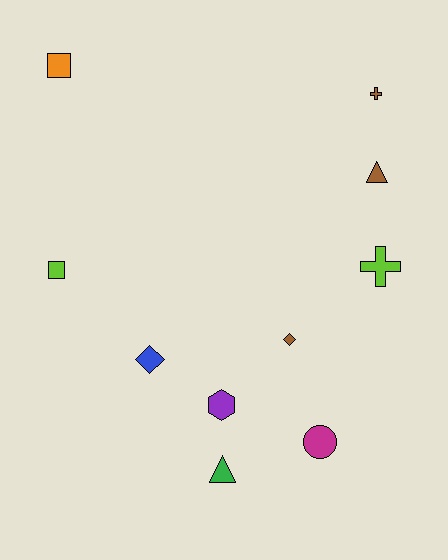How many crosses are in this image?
There are 2 crosses.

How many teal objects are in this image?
There are no teal objects.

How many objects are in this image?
There are 10 objects.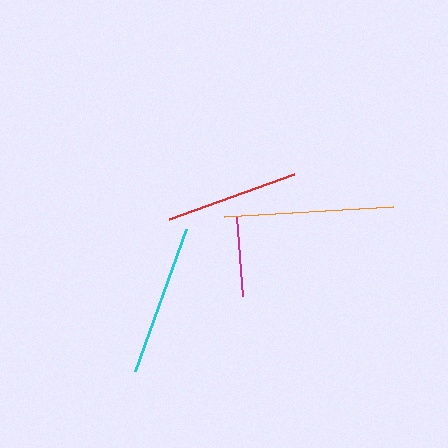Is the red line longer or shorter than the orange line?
The orange line is longer than the red line.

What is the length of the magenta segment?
The magenta segment is approximately 80 pixels long.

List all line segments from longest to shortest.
From longest to shortest: orange, cyan, red, magenta.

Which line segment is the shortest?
The magenta line is the shortest at approximately 80 pixels.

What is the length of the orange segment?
The orange segment is approximately 169 pixels long.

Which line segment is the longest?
The orange line is the longest at approximately 169 pixels.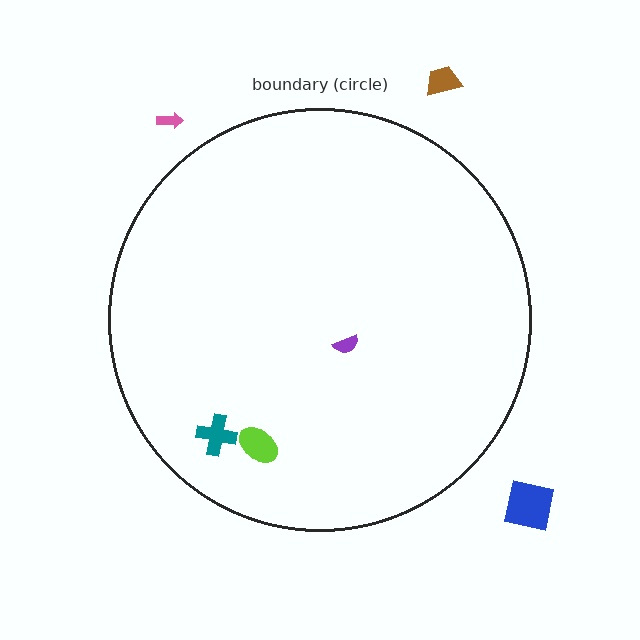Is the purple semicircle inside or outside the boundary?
Inside.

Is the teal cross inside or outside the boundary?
Inside.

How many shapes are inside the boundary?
3 inside, 3 outside.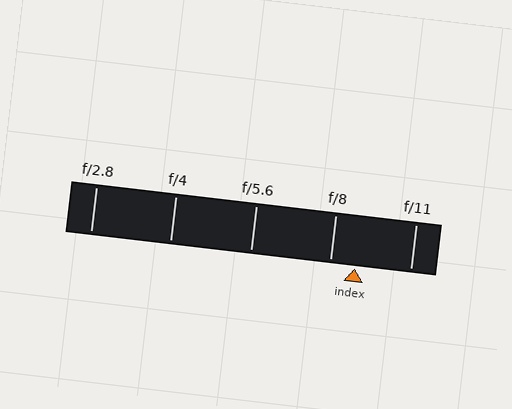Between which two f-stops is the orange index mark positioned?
The index mark is between f/8 and f/11.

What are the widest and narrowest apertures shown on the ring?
The widest aperture shown is f/2.8 and the narrowest is f/11.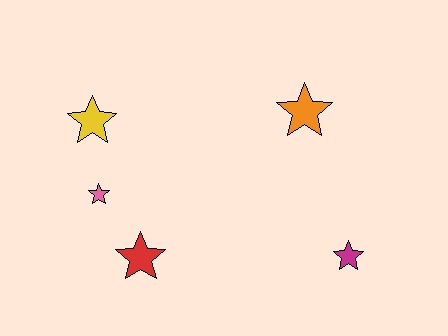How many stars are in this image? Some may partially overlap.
There are 5 stars.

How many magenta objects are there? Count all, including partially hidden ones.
There is 1 magenta object.